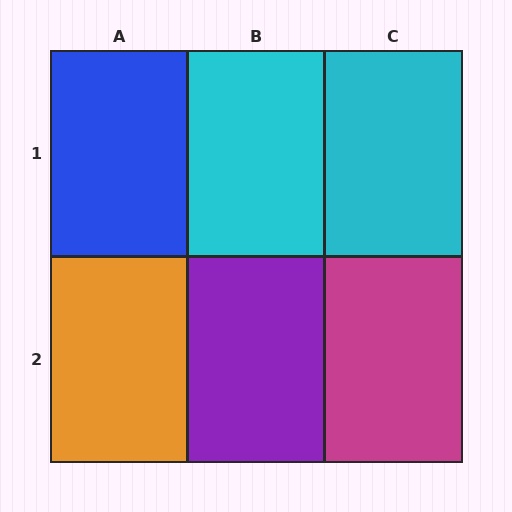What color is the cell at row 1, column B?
Cyan.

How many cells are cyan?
2 cells are cyan.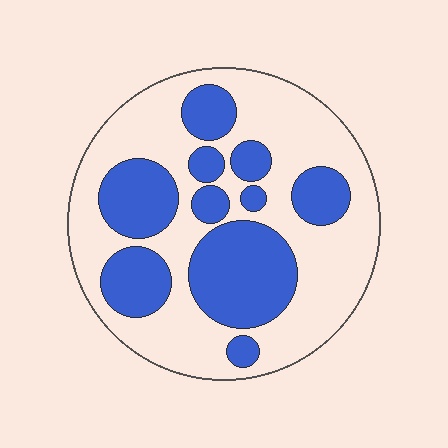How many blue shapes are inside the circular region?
10.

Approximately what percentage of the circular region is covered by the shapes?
Approximately 35%.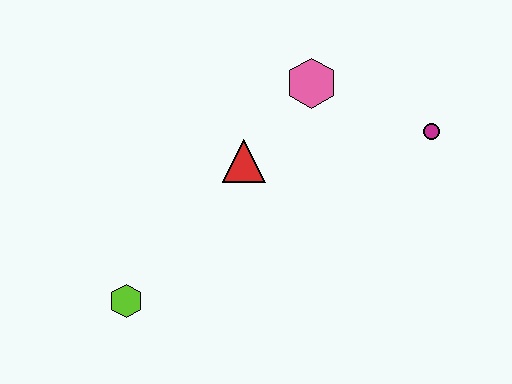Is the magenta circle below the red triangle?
No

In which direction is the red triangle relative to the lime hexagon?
The red triangle is above the lime hexagon.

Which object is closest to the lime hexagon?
The red triangle is closest to the lime hexagon.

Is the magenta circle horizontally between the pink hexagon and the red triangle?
No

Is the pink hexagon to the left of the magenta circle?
Yes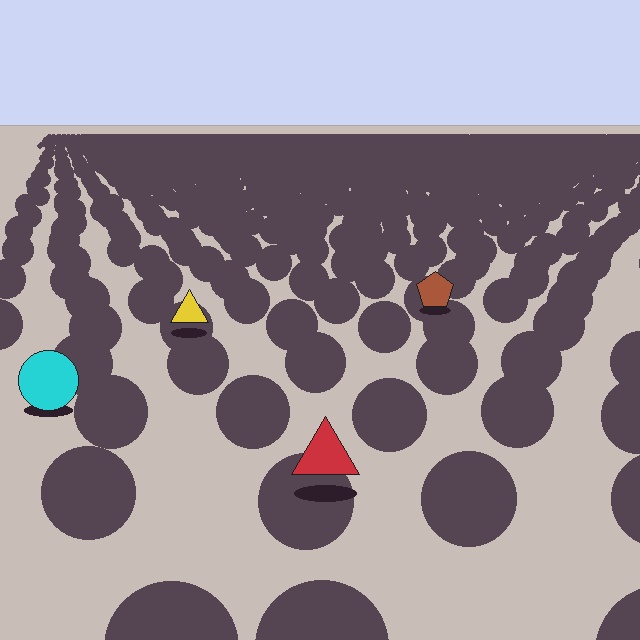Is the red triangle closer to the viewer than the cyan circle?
Yes. The red triangle is closer — you can tell from the texture gradient: the ground texture is coarser near it.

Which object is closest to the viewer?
The red triangle is closest. The texture marks near it are larger and more spread out.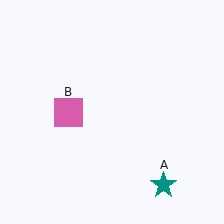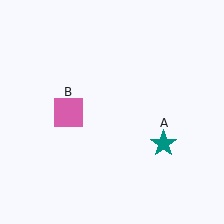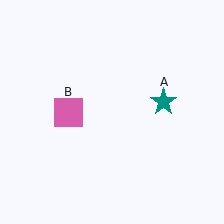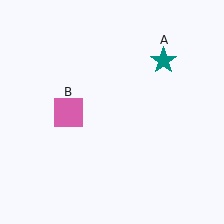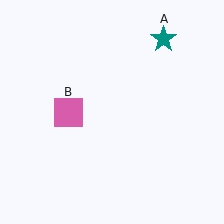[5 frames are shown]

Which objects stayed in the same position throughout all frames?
Pink square (object B) remained stationary.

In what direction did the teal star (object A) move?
The teal star (object A) moved up.